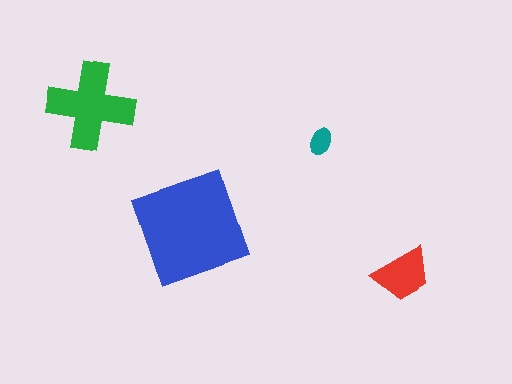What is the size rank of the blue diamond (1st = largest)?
1st.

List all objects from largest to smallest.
The blue diamond, the green cross, the red trapezoid, the teal ellipse.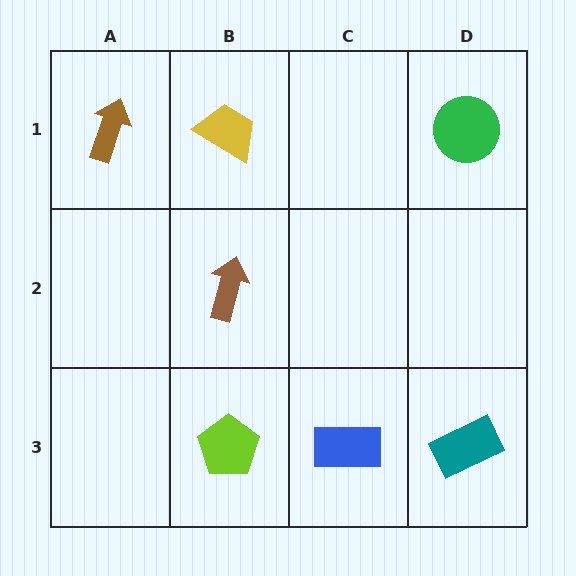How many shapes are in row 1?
3 shapes.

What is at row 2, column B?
A brown arrow.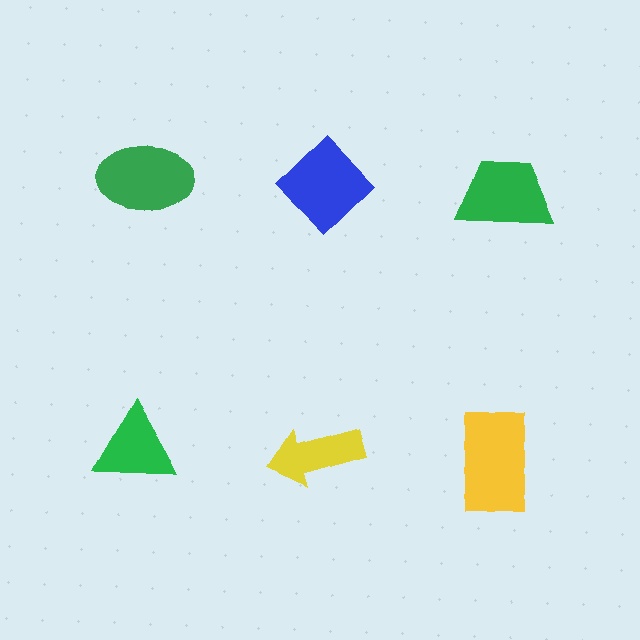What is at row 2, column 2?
A yellow arrow.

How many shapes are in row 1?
3 shapes.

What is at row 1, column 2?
A blue diamond.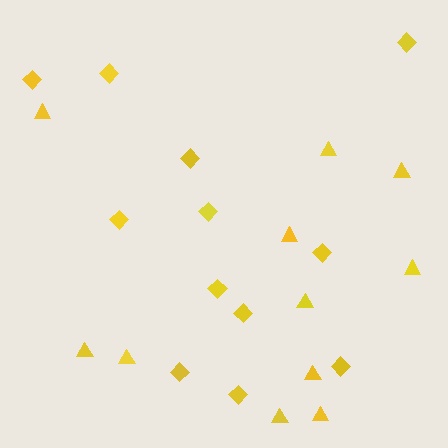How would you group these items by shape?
There are 2 groups: one group of triangles (11) and one group of diamonds (12).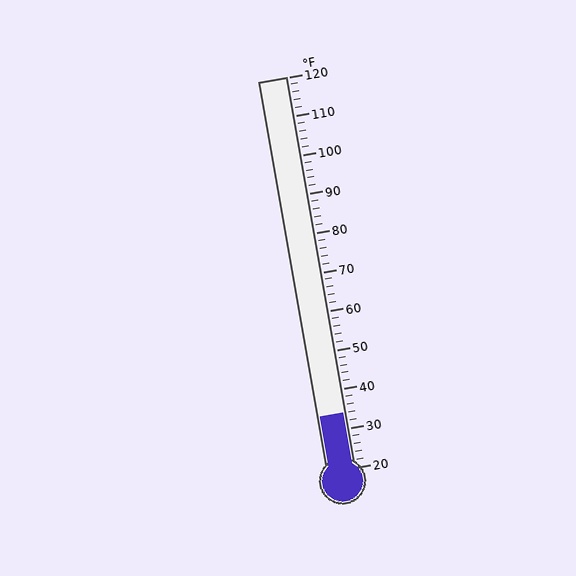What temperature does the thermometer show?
The thermometer shows approximately 34°F.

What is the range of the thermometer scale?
The thermometer scale ranges from 20°F to 120°F.